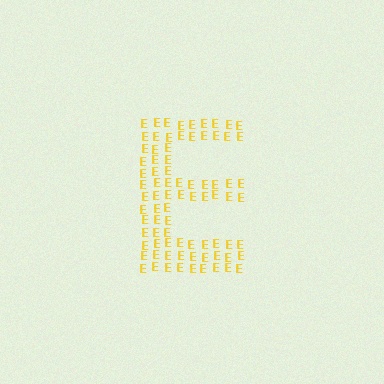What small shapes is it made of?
It is made of small letter E's.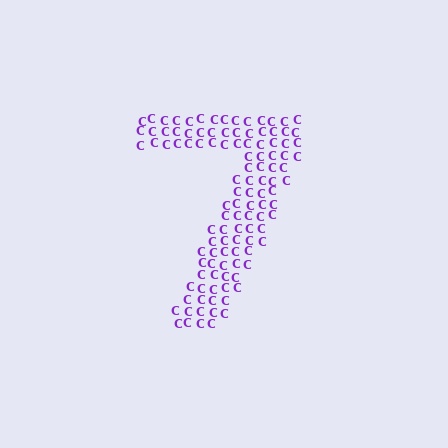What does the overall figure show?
The overall figure shows the digit 7.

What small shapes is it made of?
It is made of small letter C's.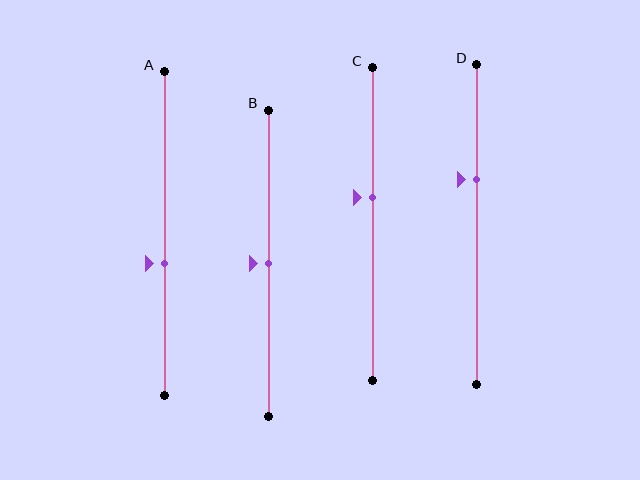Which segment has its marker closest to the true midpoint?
Segment B has its marker closest to the true midpoint.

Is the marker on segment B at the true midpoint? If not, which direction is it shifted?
Yes, the marker on segment B is at the true midpoint.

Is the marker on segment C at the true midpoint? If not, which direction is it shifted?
No, the marker on segment C is shifted upward by about 8% of the segment length.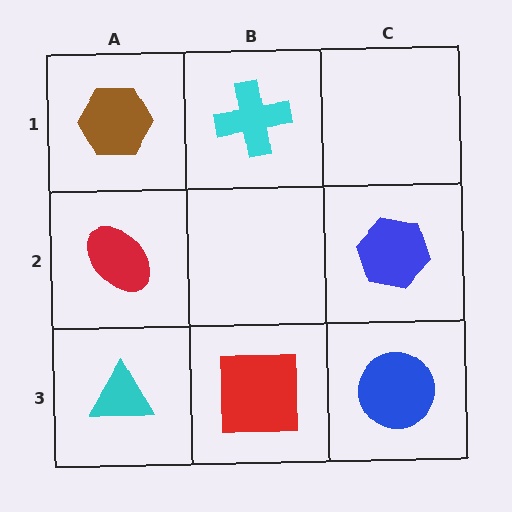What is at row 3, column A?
A cyan triangle.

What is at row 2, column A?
A red ellipse.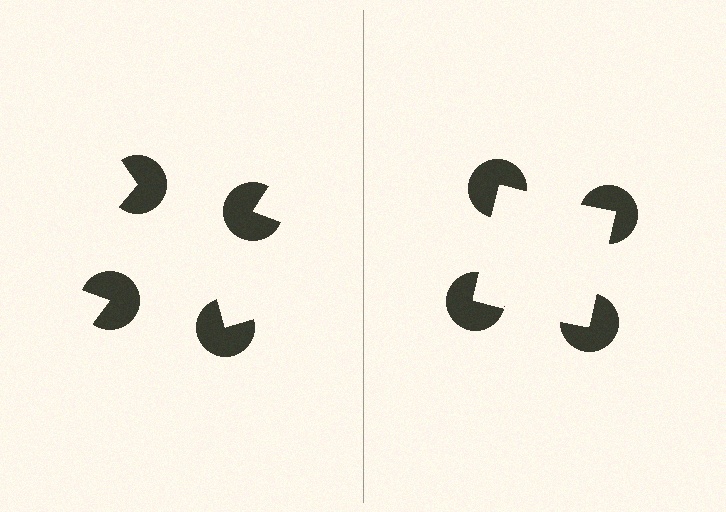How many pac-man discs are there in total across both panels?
8 — 4 on each side.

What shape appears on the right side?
An illusory square.